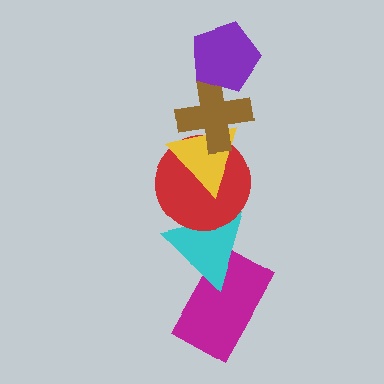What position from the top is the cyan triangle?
The cyan triangle is 5th from the top.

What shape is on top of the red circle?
The yellow triangle is on top of the red circle.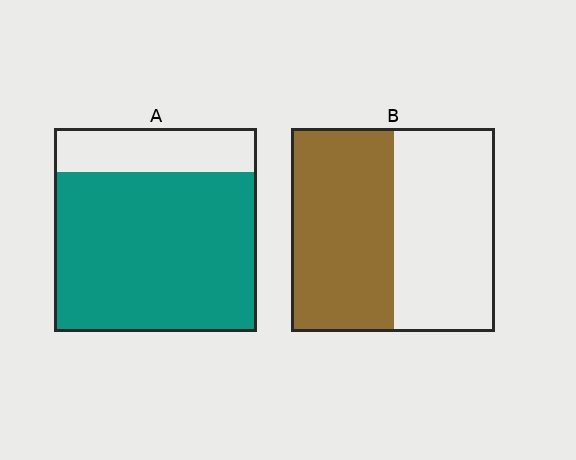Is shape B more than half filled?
Roughly half.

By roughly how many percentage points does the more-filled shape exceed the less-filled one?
By roughly 30 percentage points (A over B).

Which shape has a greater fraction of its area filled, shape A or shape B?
Shape A.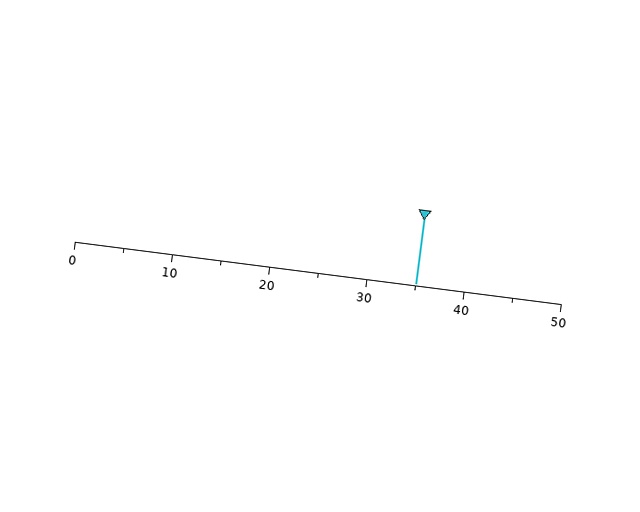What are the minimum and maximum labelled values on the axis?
The axis runs from 0 to 50.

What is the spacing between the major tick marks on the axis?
The major ticks are spaced 10 apart.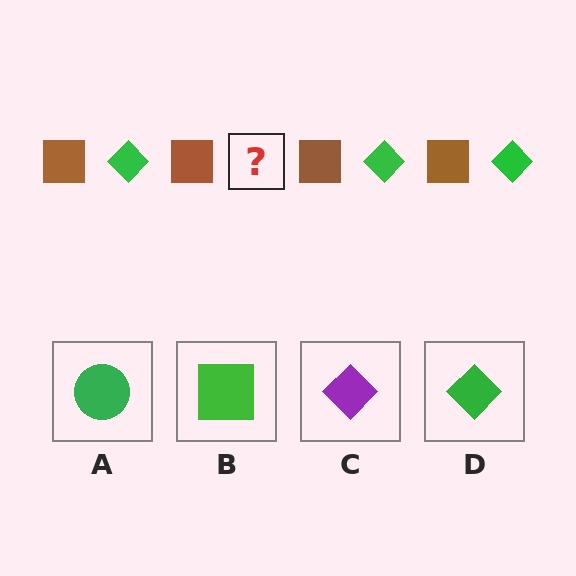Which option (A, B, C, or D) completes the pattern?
D.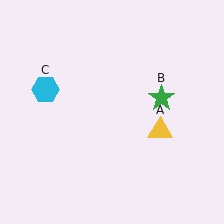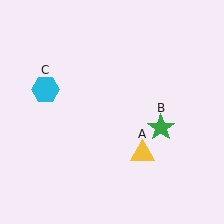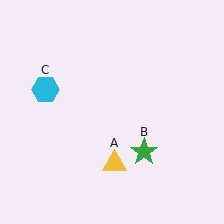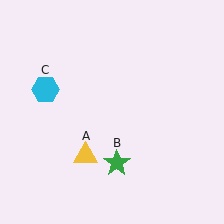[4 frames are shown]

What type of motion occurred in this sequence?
The yellow triangle (object A), green star (object B) rotated clockwise around the center of the scene.